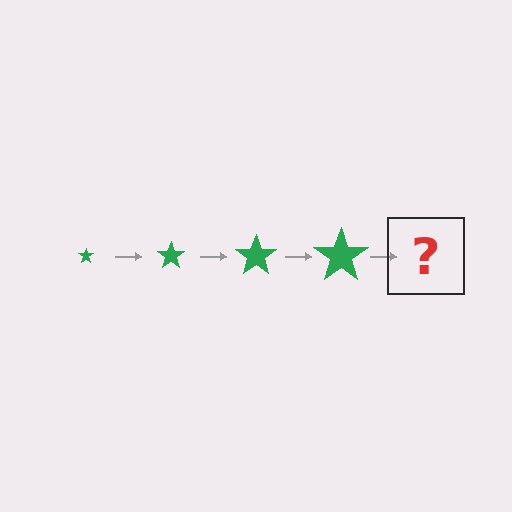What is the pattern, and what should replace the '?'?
The pattern is that the star gets progressively larger each step. The '?' should be a green star, larger than the previous one.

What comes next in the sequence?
The next element should be a green star, larger than the previous one.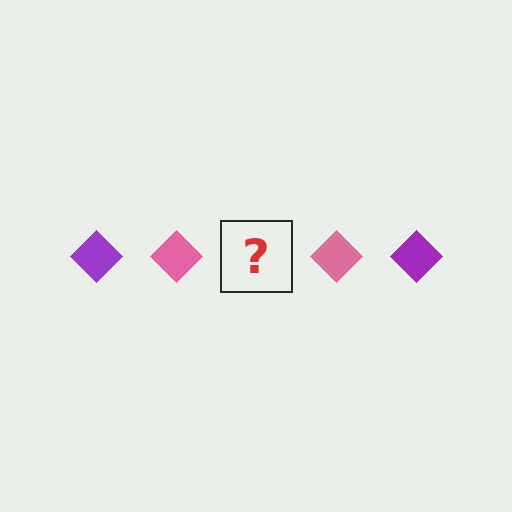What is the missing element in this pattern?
The missing element is a purple diamond.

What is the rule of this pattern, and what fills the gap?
The rule is that the pattern cycles through purple, pink diamonds. The gap should be filled with a purple diamond.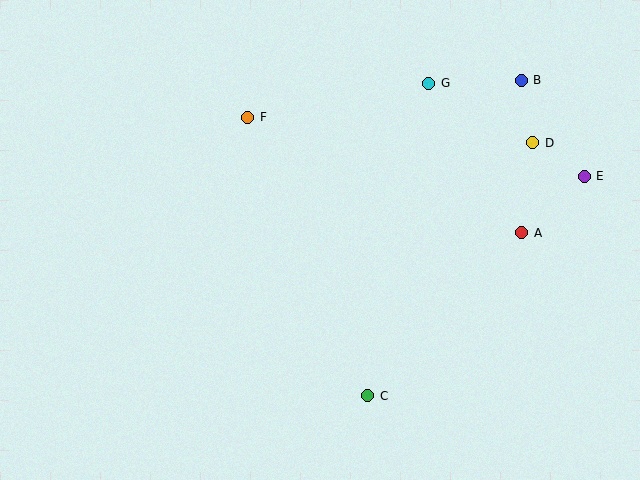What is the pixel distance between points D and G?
The distance between D and G is 120 pixels.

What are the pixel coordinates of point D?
Point D is at (533, 143).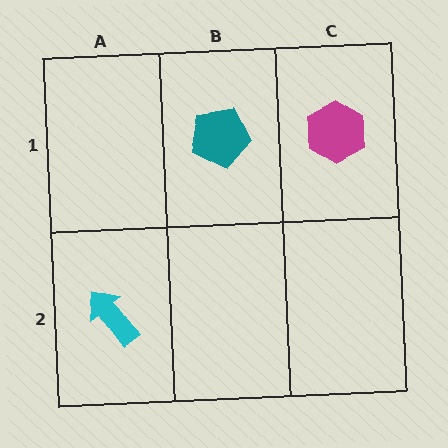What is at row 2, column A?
A cyan arrow.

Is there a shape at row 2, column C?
No, that cell is empty.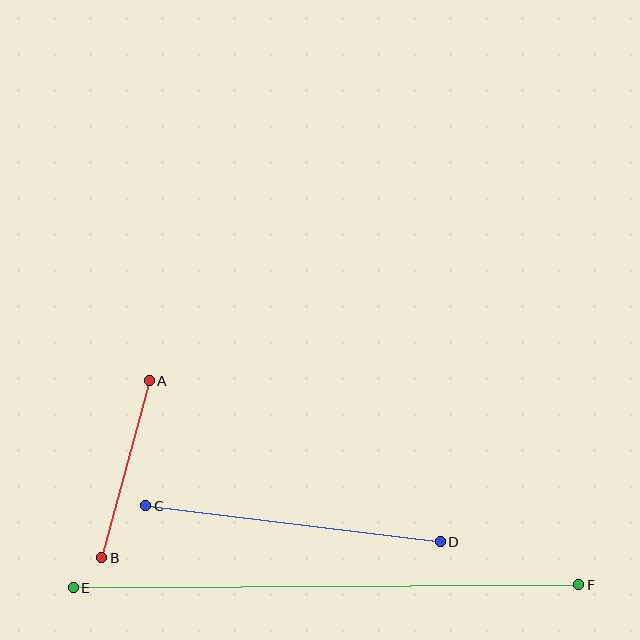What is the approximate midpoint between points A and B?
The midpoint is at approximately (125, 469) pixels.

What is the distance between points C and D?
The distance is approximately 297 pixels.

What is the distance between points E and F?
The distance is approximately 506 pixels.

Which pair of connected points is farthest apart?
Points E and F are farthest apart.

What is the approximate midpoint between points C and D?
The midpoint is at approximately (293, 524) pixels.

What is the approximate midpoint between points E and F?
The midpoint is at approximately (326, 586) pixels.